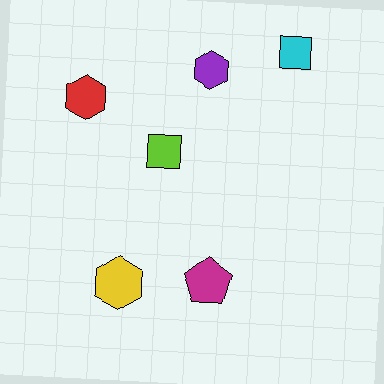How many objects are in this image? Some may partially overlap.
There are 6 objects.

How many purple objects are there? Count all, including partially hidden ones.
There is 1 purple object.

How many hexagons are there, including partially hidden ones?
There are 3 hexagons.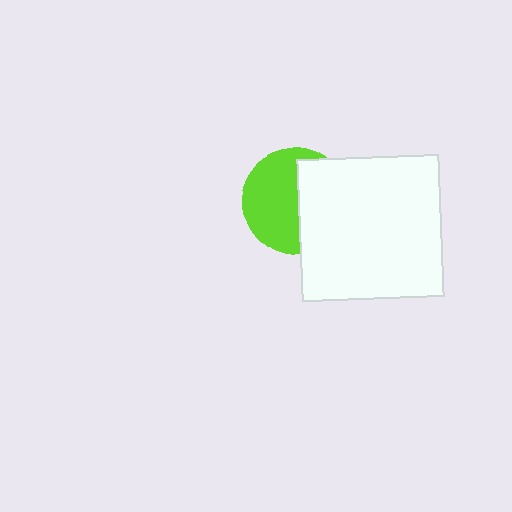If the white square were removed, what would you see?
You would see the complete lime circle.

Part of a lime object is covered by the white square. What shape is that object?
It is a circle.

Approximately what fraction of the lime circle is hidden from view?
Roughly 45% of the lime circle is hidden behind the white square.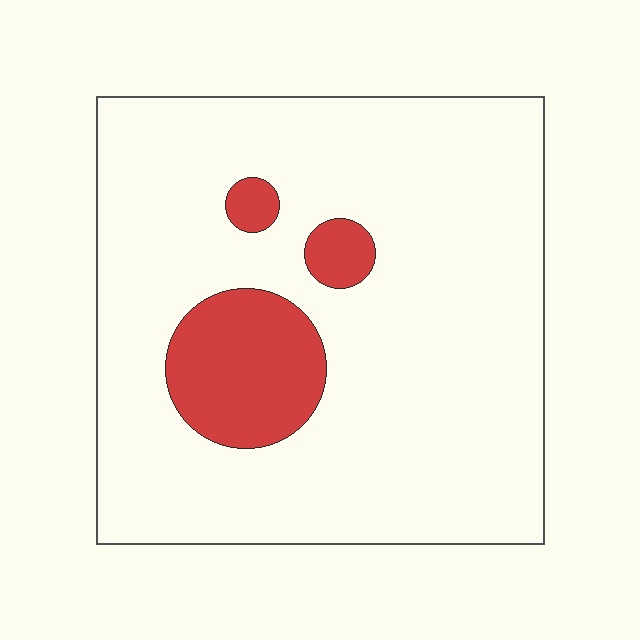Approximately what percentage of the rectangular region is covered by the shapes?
Approximately 15%.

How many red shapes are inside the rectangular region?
3.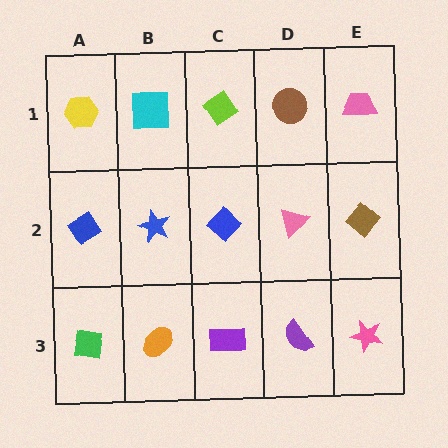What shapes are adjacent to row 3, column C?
A blue diamond (row 2, column C), an orange ellipse (row 3, column B), a purple semicircle (row 3, column D).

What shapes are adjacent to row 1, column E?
A brown diamond (row 2, column E), a brown circle (row 1, column D).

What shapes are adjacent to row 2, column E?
A pink trapezoid (row 1, column E), a pink star (row 3, column E), a pink triangle (row 2, column D).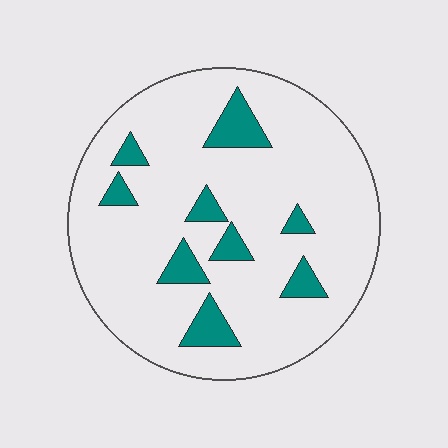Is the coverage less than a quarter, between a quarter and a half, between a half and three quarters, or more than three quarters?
Less than a quarter.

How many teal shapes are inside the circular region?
9.